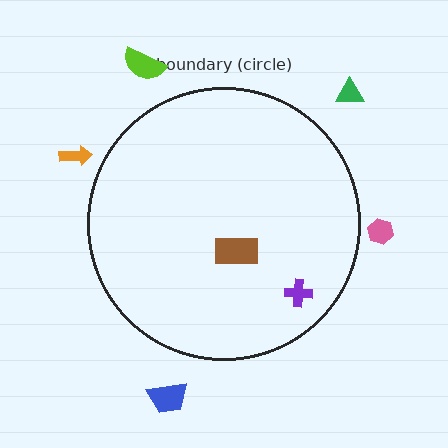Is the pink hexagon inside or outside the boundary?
Outside.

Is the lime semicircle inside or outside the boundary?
Outside.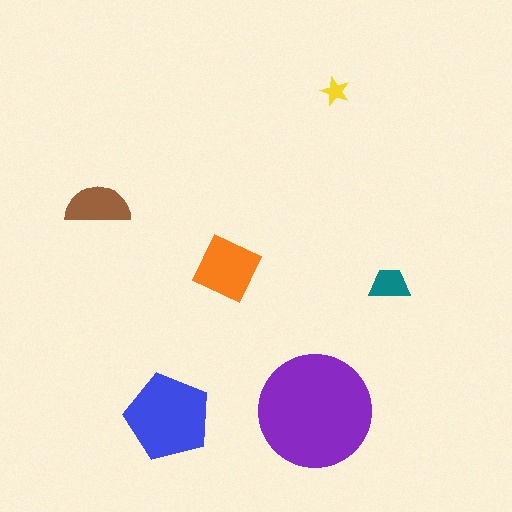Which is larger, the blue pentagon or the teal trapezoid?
The blue pentagon.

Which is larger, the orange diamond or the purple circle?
The purple circle.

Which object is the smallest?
The yellow star.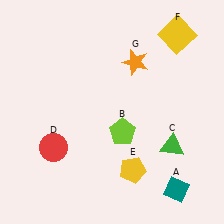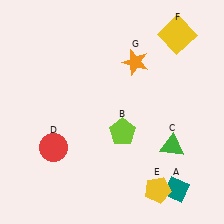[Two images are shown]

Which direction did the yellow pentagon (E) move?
The yellow pentagon (E) moved right.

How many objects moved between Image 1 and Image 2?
1 object moved between the two images.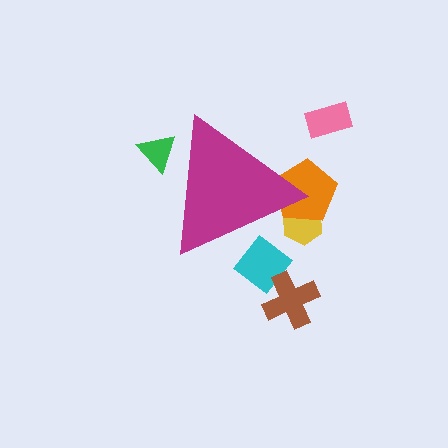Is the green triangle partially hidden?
Yes, the green triangle is partially hidden behind the magenta triangle.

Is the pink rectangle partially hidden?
No, the pink rectangle is fully visible.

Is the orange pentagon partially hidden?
Yes, the orange pentagon is partially hidden behind the magenta triangle.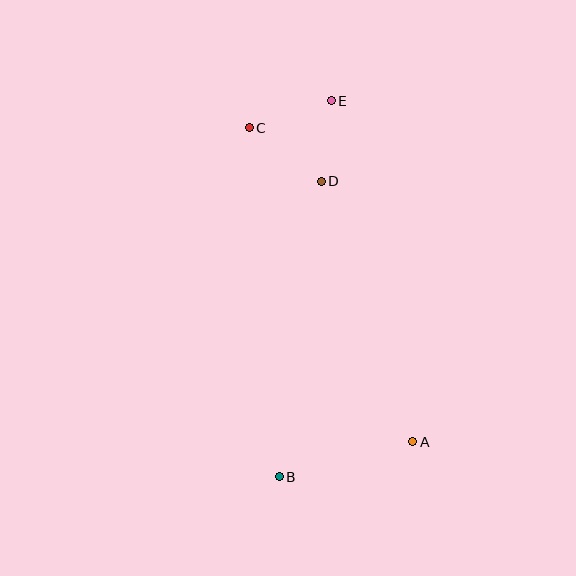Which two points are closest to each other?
Points D and E are closest to each other.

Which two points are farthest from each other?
Points B and E are farthest from each other.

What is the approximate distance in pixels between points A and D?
The distance between A and D is approximately 276 pixels.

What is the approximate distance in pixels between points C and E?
The distance between C and E is approximately 86 pixels.